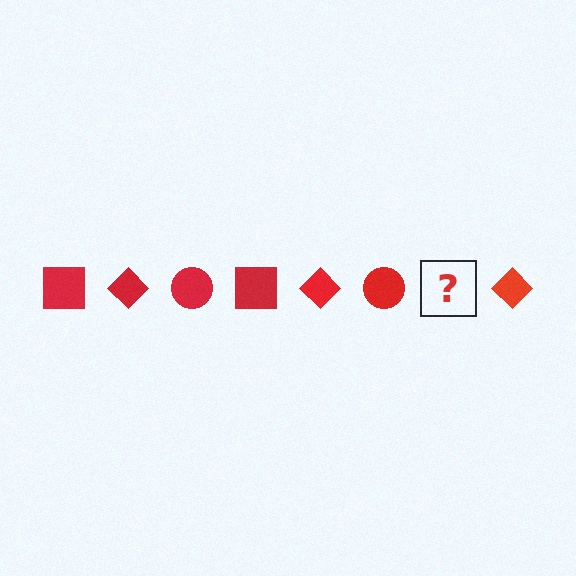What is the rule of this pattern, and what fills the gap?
The rule is that the pattern cycles through square, diamond, circle shapes in red. The gap should be filled with a red square.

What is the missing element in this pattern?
The missing element is a red square.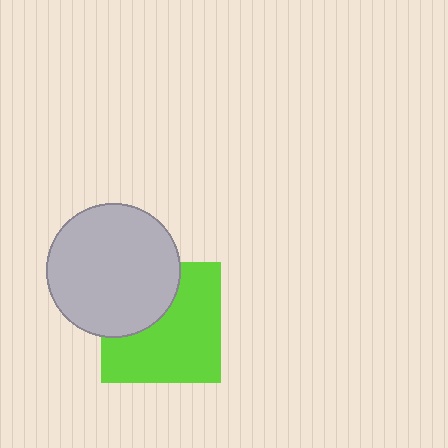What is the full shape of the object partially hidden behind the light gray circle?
The partially hidden object is a lime square.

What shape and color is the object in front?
The object in front is a light gray circle.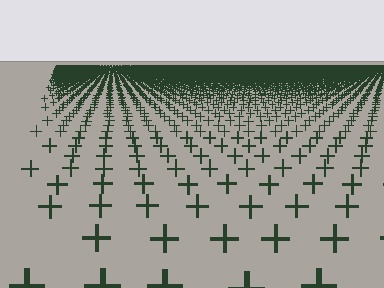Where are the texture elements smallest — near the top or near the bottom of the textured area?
Near the top.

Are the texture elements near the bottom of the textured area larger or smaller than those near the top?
Larger. Near the bottom, elements are closer to the viewer and appear at a bigger on-screen size.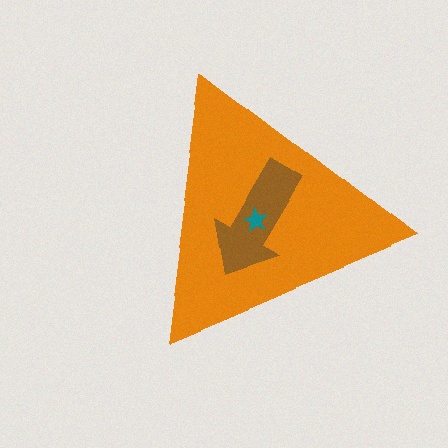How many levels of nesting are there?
3.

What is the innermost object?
The teal star.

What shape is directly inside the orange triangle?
The brown arrow.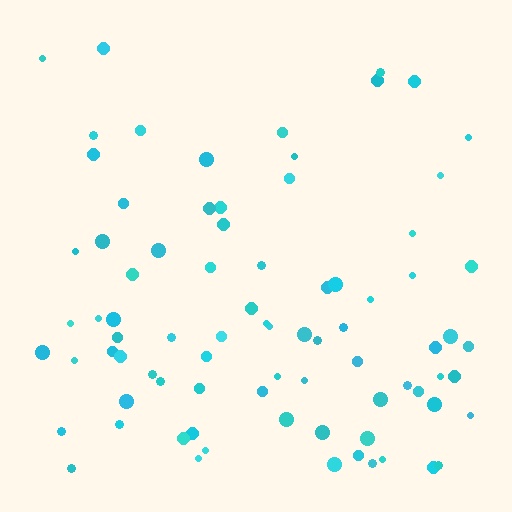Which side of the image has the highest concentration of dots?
The bottom.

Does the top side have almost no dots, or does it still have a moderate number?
Still a moderate number, just noticeably fewer than the bottom.